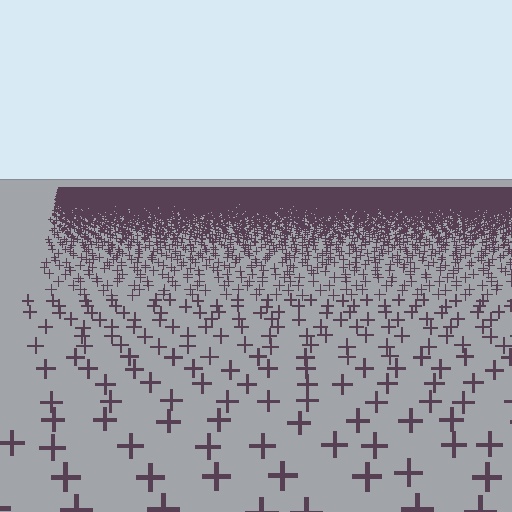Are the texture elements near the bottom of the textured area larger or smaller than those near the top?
Larger. Near the bottom, elements are closer to the viewer and appear at a bigger on-screen size.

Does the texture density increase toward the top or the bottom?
Density increases toward the top.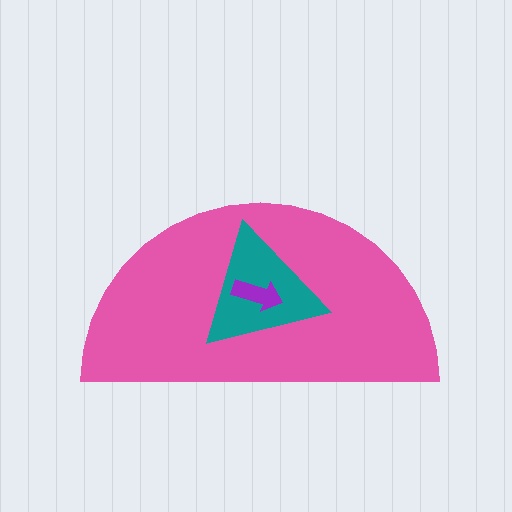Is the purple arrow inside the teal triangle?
Yes.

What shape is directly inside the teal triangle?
The purple arrow.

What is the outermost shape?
The pink semicircle.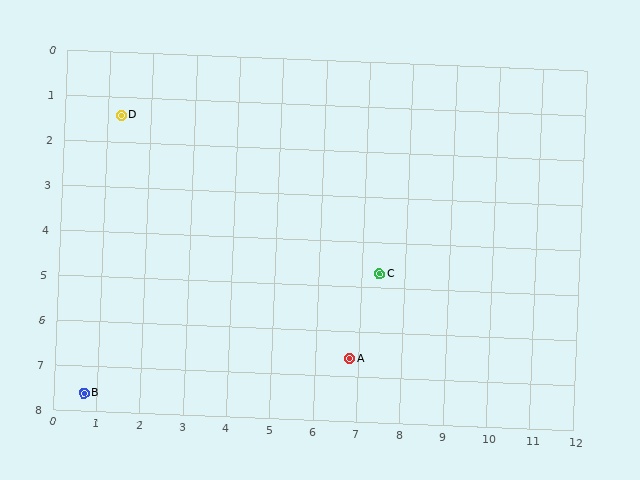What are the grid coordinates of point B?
Point B is at approximately (0.7, 7.6).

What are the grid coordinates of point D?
Point D is at approximately (1.3, 1.4).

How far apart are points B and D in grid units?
Points B and D are about 6.2 grid units apart.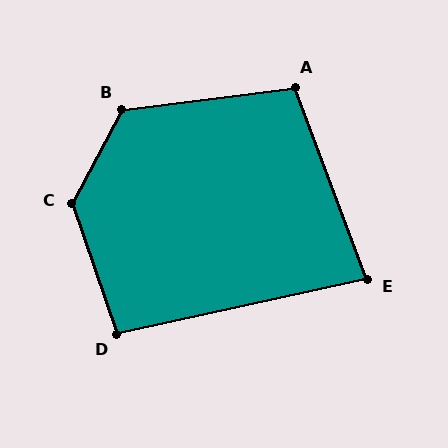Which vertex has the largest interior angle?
C, at approximately 133 degrees.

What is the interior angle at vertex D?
Approximately 97 degrees (obtuse).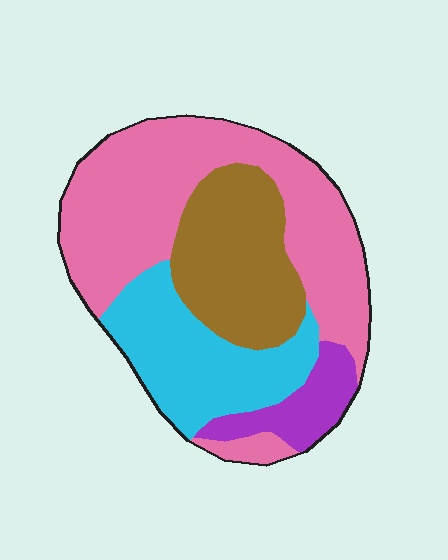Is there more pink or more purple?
Pink.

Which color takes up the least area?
Purple, at roughly 10%.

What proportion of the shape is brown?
Brown covers about 25% of the shape.